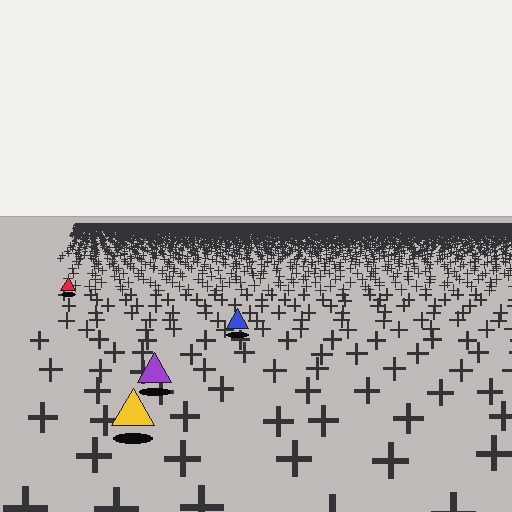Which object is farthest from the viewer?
The red triangle is farthest from the viewer. It appears smaller and the ground texture around it is denser.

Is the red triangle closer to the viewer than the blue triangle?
No. The blue triangle is closer — you can tell from the texture gradient: the ground texture is coarser near it.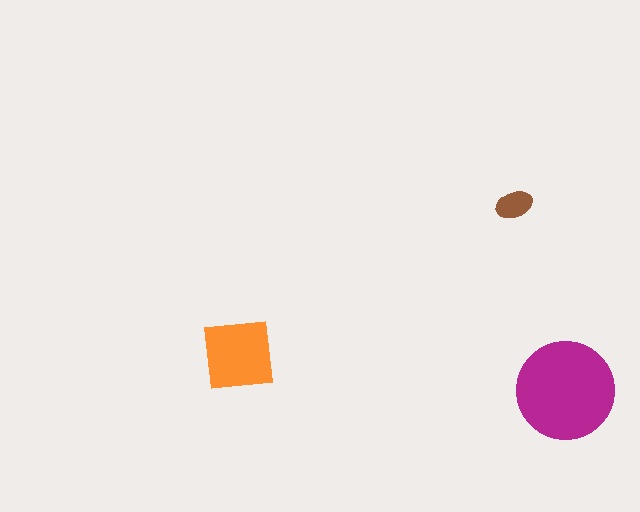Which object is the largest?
The magenta circle.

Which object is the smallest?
The brown ellipse.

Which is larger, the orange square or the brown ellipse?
The orange square.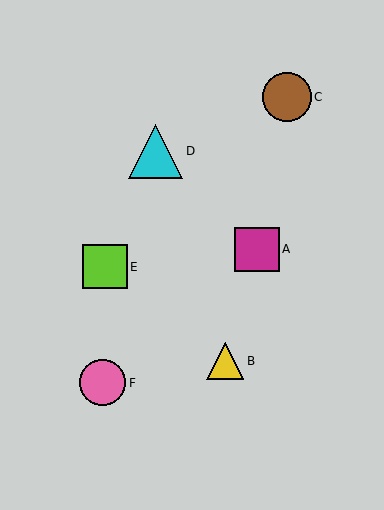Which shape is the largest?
The cyan triangle (labeled D) is the largest.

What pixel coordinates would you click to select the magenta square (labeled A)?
Click at (257, 249) to select the magenta square A.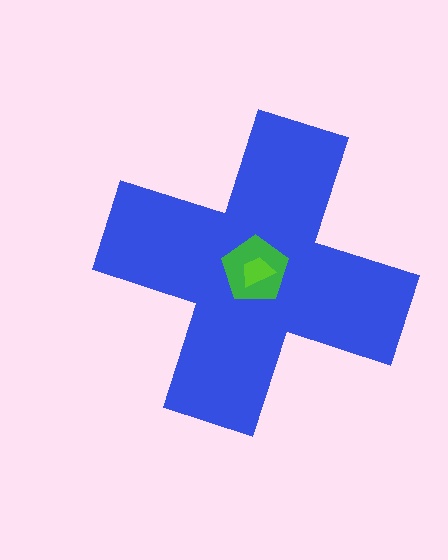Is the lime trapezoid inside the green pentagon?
Yes.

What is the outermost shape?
The blue cross.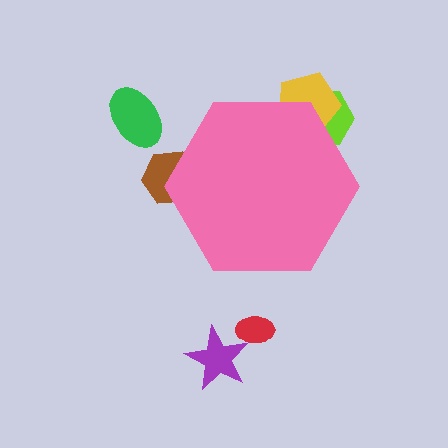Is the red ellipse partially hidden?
No, the red ellipse is fully visible.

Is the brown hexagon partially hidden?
Yes, the brown hexagon is partially hidden behind the pink hexagon.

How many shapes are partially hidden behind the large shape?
3 shapes are partially hidden.